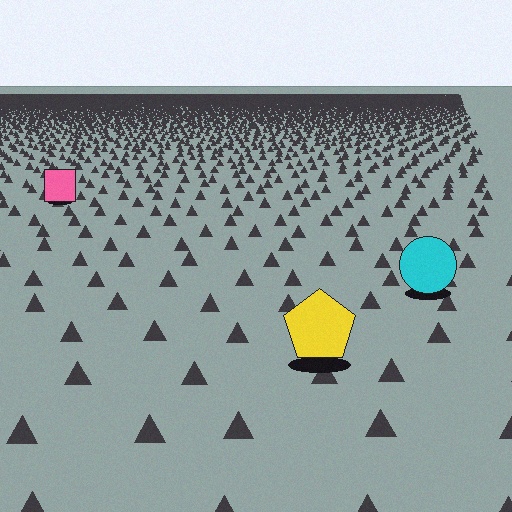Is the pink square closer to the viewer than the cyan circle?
No. The cyan circle is closer — you can tell from the texture gradient: the ground texture is coarser near it.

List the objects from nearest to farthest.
From nearest to farthest: the yellow pentagon, the cyan circle, the pink square.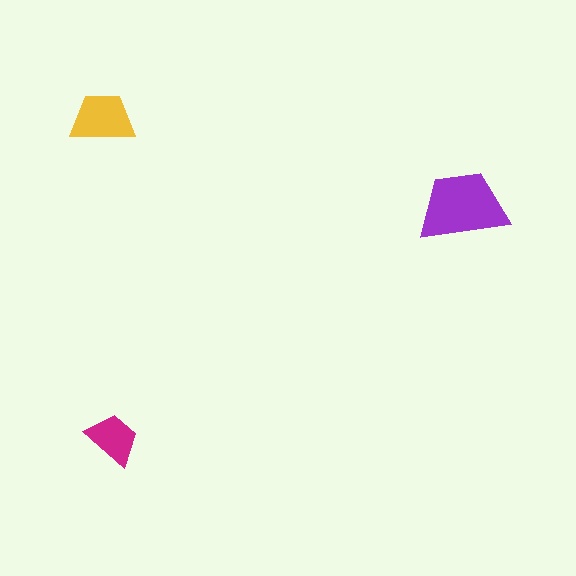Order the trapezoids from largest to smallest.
the purple one, the yellow one, the magenta one.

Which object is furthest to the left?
The yellow trapezoid is leftmost.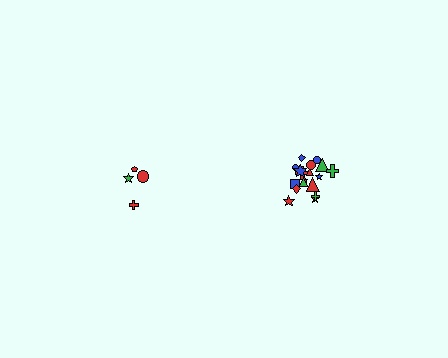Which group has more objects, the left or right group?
The right group.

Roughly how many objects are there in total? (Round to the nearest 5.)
Roughly 20 objects in total.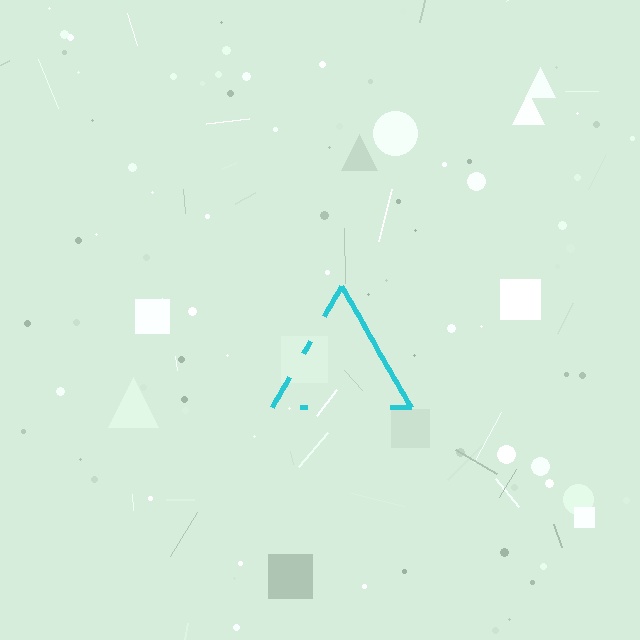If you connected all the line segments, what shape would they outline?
They would outline a triangle.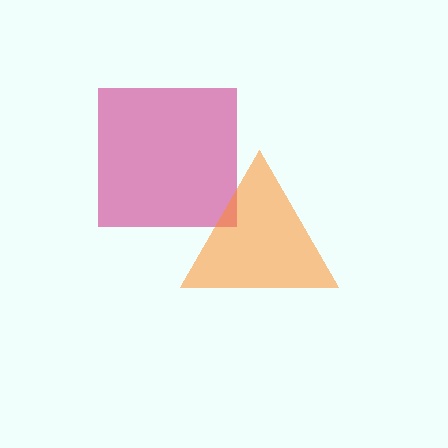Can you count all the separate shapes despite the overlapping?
Yes, there are 2 separate shapes.